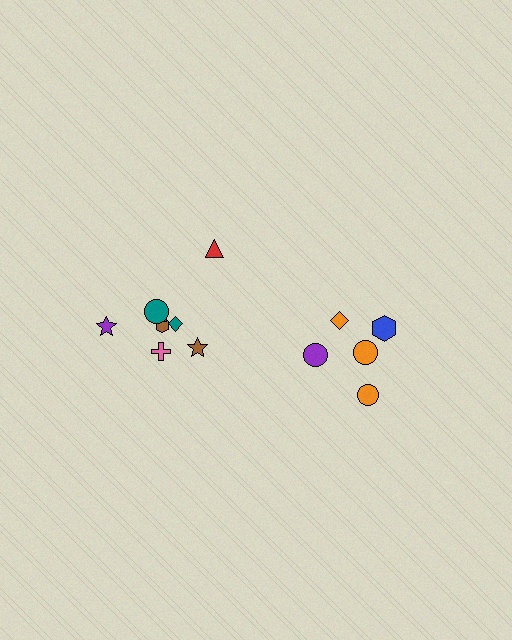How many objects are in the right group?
There are 5 objects.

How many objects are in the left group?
There are 8 objects.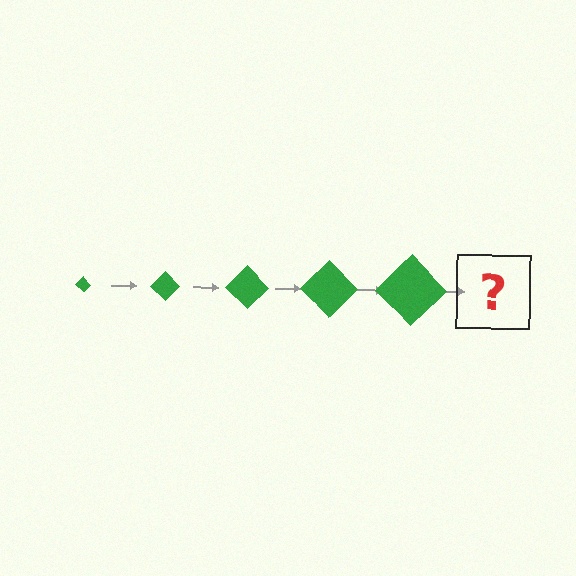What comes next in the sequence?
The next element should be a green diamond, larger than the previous one.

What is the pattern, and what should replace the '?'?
The pattern is that the diamond gets progressively larger each step. The '?' should be a green diamond, larger than the previous one.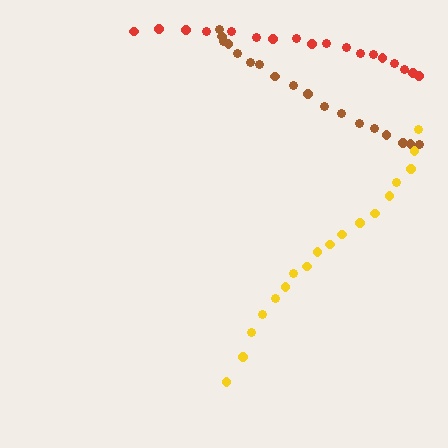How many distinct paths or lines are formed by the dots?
There are 3 distinct paths.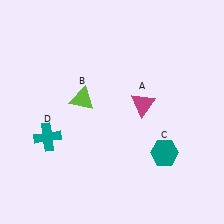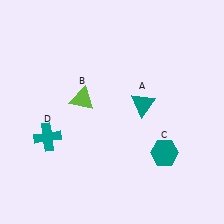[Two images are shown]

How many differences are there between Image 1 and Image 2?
There is 1 difference between the two images.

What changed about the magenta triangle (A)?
In Image 1, A is magenta. In Image 2, it changed to teal.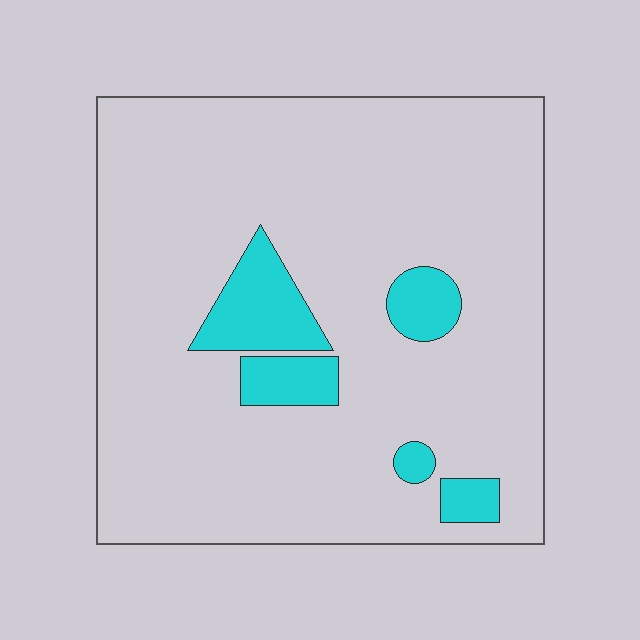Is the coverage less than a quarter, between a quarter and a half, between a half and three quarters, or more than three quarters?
Less than a quarter.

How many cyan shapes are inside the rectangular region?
5.